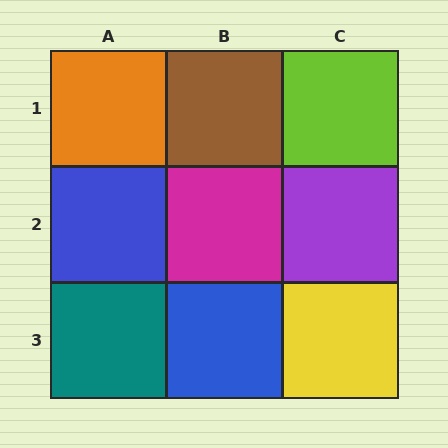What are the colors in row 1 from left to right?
Orange, brown, lime.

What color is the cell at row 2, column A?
Blue.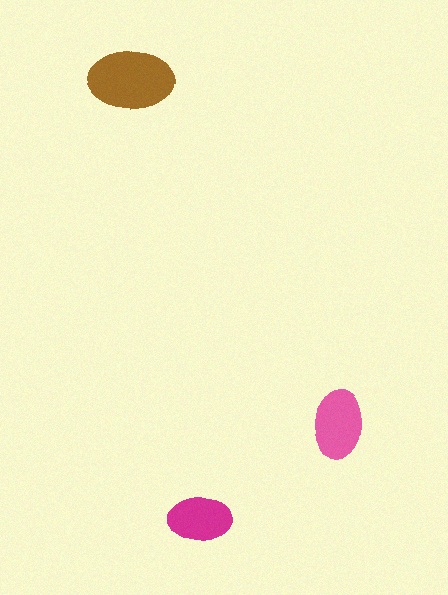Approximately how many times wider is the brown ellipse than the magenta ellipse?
About 1.5 times wider.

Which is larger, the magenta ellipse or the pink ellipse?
The pink one.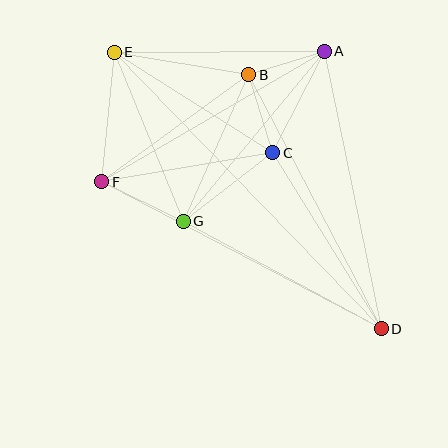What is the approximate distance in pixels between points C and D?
The distance between C and D is approximately 206 pixels.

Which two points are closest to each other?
Points A and B are closest to each other.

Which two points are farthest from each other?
Points D and E are farthest from each other.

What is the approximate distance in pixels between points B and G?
The distance between B and G is approximately 161 pixels.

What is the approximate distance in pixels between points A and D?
The distance between A and D is approximately 283 pixels.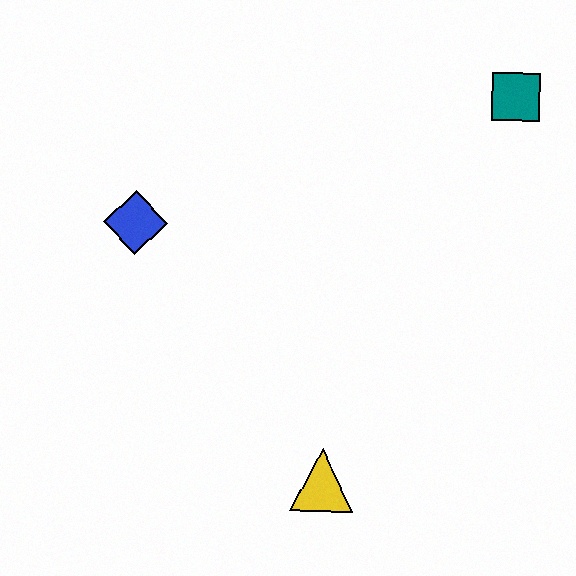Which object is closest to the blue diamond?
The yellow triangle is closest to the blue diamond.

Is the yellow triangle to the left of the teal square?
Yes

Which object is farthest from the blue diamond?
The teal square is farthest from the blue diamond.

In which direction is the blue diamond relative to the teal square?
The blue diamond is to the left of the teal square.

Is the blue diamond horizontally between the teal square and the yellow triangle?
No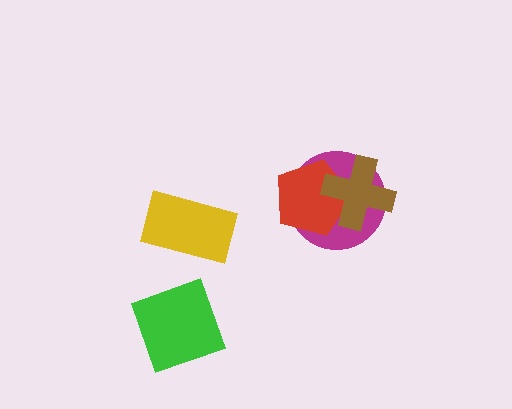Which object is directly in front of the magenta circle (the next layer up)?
The red pentagon is directly in front of the magenta circle.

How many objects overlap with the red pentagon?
2 objects overlap with the red pentagon.